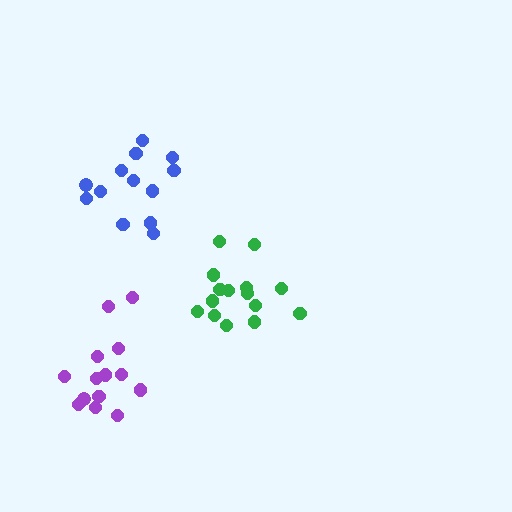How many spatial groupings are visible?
There are 3 spatial groupings.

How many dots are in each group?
Group 1: 14 dots, Group 2: 15 dots, Group 3: 13 dots (42 total).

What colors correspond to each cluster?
The clusters are colored: purple, green, blue.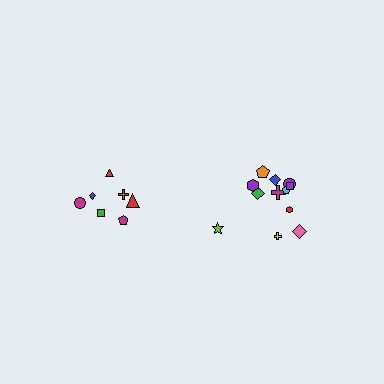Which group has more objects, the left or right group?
The right group.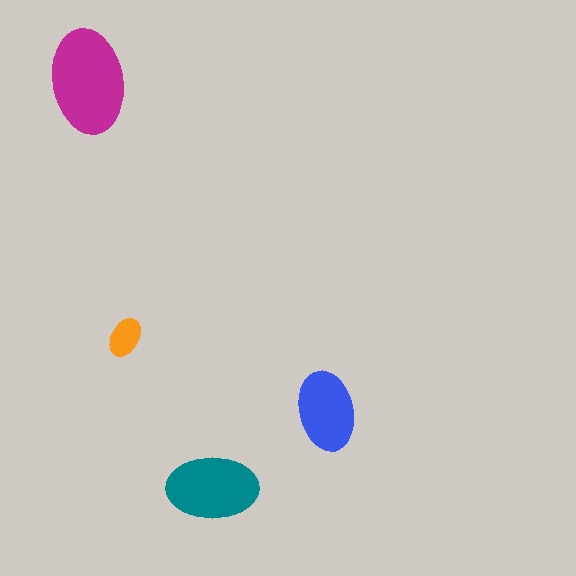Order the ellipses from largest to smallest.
the magenta one, the teal one, the blue one, the orange one.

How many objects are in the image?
There are 4 objects in the image.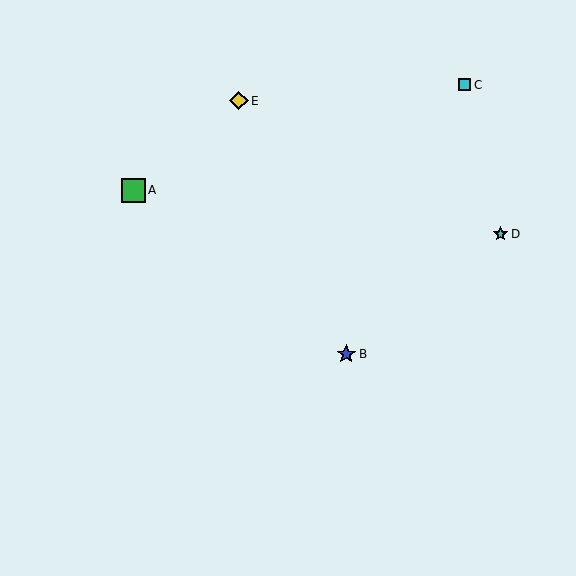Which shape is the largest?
The green square (labeled A) is the largest.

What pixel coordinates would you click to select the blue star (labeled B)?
Click at (346, 354) to select the blue star B.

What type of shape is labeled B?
Shape B is a blue star.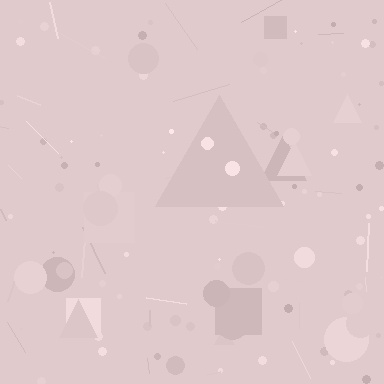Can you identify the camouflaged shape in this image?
The camouflaged shape is a triangle.